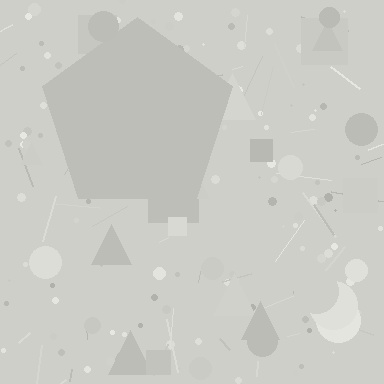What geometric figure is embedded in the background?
A pentagon is embedded in the background.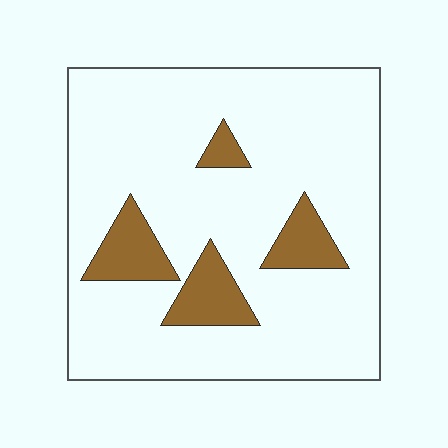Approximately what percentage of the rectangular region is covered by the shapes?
Approximately 15%.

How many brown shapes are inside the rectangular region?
4.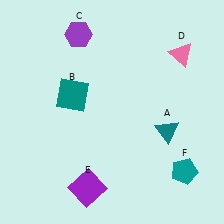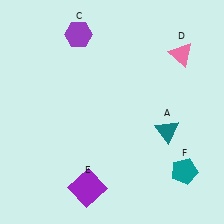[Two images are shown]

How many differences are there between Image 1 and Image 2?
There is 1 difference between the two images.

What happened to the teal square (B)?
The teal square (B) was removed in Image 2. It was in the top-left area of Image 1.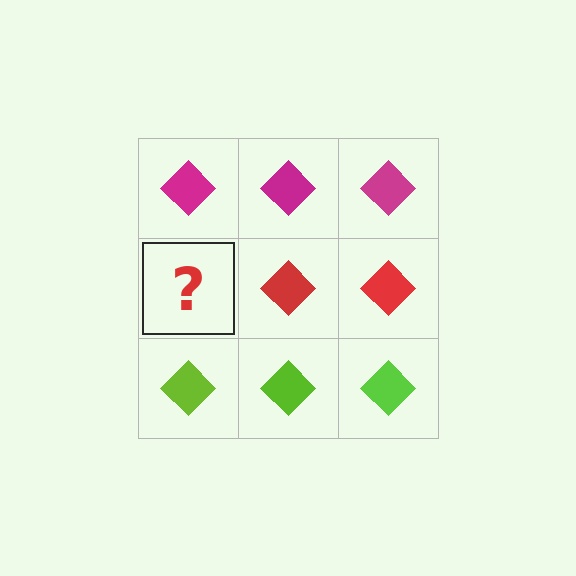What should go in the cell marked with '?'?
The missing cell should contain a red diamond.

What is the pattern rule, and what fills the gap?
The rule is that each row has a consistent color. The gap should be filled with a red diamond.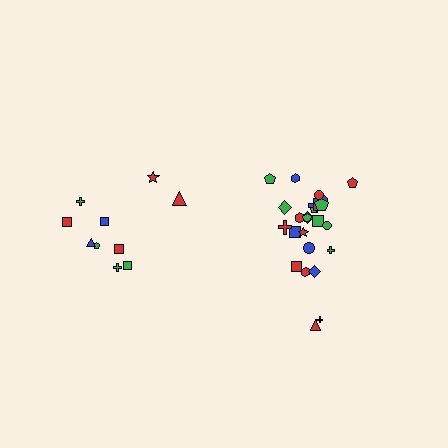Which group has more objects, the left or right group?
The right group.